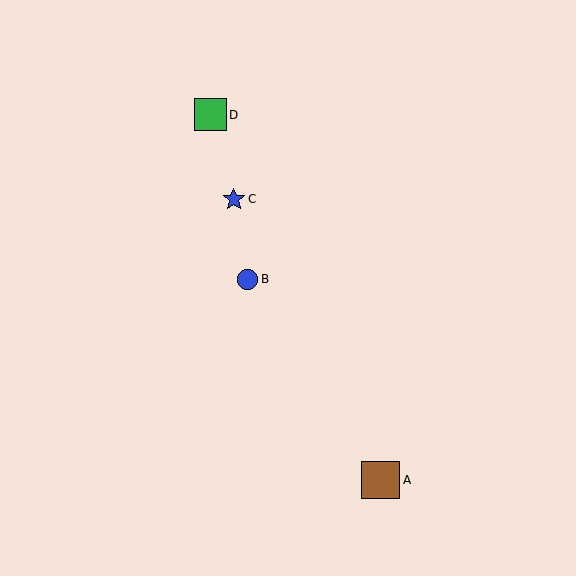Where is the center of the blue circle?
The center of the blue circle is at (248, 279).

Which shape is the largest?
The brown square (labeled A) is the largest.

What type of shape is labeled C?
Shape C is a blue star.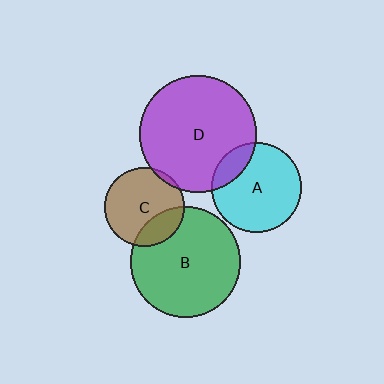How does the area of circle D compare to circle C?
Approximately 2.1 times.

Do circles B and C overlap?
Yes.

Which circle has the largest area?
Circle D (purple).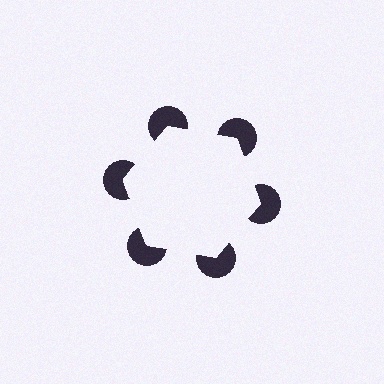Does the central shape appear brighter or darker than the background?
It typically appears slightly brighter than the background, even though no actual brightness change is drawn.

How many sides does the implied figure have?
6 sides.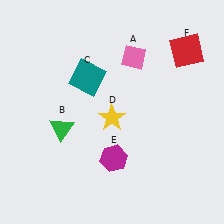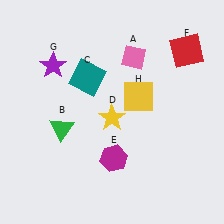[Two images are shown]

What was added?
A purple star (G), a yellow square (H) were added in Image 2.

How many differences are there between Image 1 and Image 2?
There are 2 differences between the two images.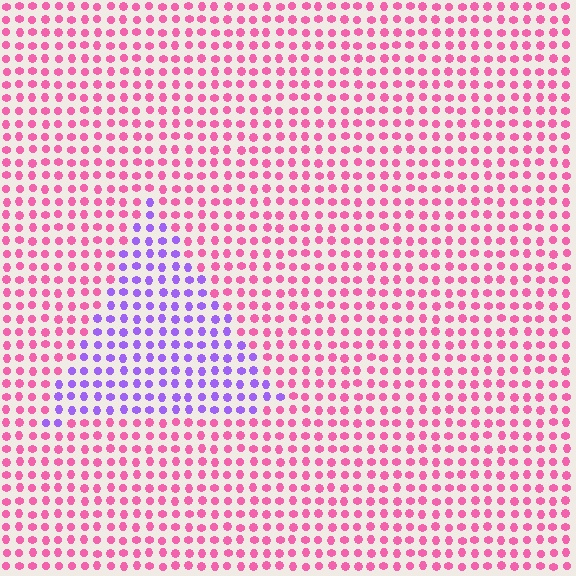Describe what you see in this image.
The image is filled with small pink elements in a uniform arrangement. A triangle-shaped region is visible where the elements are tinted to a slightly different hue, forming a subtle color boundary.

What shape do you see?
I see a triangle.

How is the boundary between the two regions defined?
The boundary is defined purely by a slight shift in hue (about 63 degrees). Spacing, size, and orientation are identical on both sides.